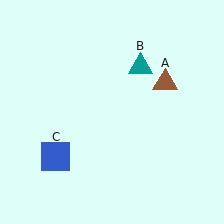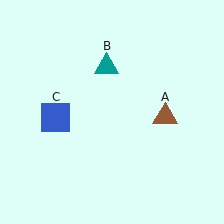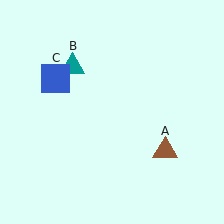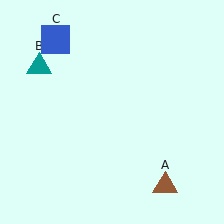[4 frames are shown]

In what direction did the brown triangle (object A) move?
The brown triangle (object A) moved down.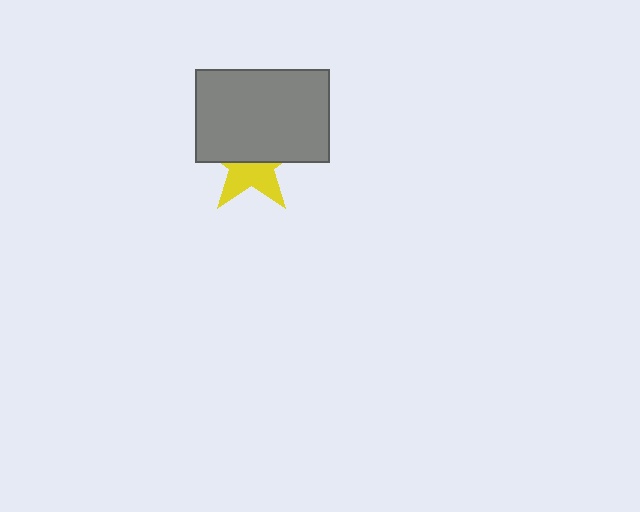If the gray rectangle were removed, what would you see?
You would see the complete yellow star.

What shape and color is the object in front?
The object in front is a gray rectangle.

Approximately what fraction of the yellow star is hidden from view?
Roughly 56% of the yellow star is hidden behind the gray rectangle.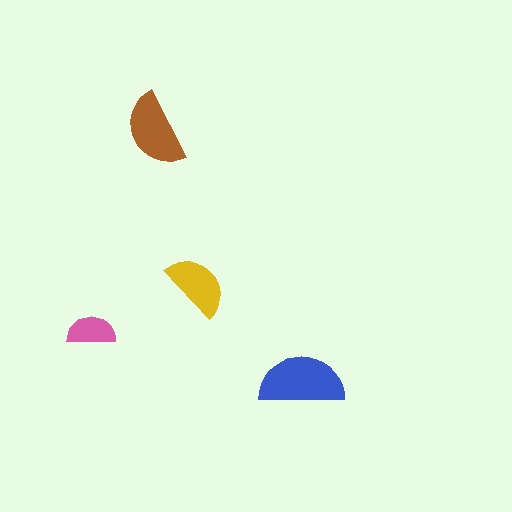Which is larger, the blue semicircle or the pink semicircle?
The blue one.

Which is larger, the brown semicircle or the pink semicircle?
The brown one.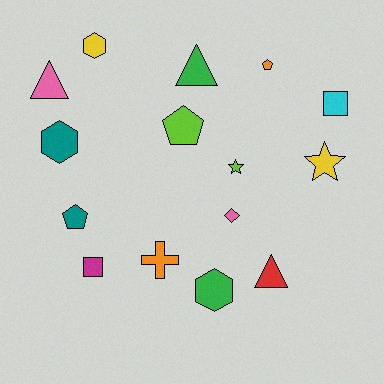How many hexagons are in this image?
There are 3 hexagons.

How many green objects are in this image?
There are 2 green objects.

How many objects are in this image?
There are 15 objects.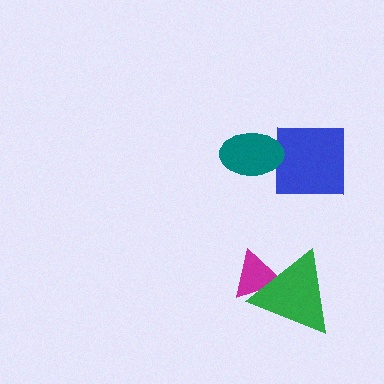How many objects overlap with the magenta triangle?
1 object overlaps with the magenta triangle.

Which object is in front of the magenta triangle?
The green triangle is in front of the magenta triangle.